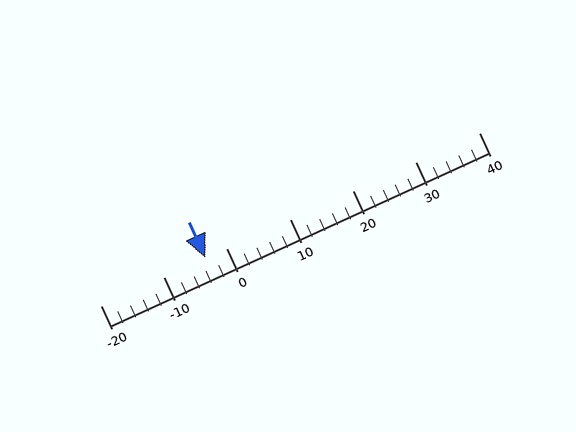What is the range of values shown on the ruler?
The ruler shows values from -20 to 40.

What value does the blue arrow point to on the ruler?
The blue arrow points to approximately -3.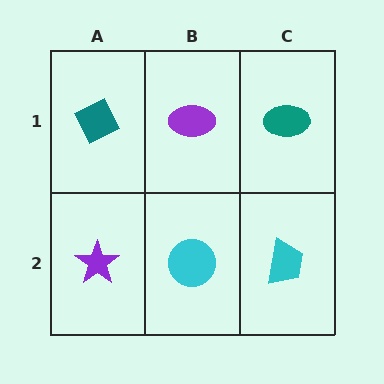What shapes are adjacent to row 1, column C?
A cyan trapezoid (row 2, column C), a purple ellipse (row 1, column B).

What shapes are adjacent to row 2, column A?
A teal diamond (row 1, column A), a cyan circle (row 2, column B).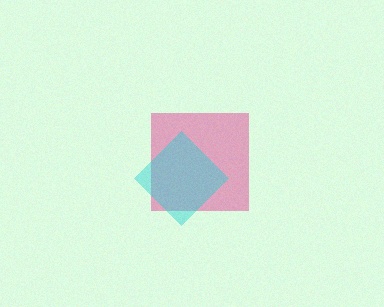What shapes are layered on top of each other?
The layered shapes are: a pink square, a cyan diamond.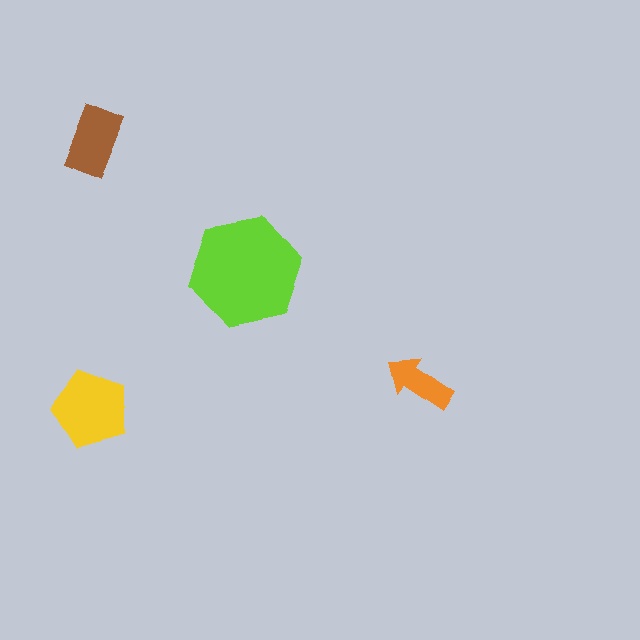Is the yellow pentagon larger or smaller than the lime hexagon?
Smaller.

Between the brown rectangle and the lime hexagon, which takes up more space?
The lime hexagon.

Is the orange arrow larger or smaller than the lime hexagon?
Smaller.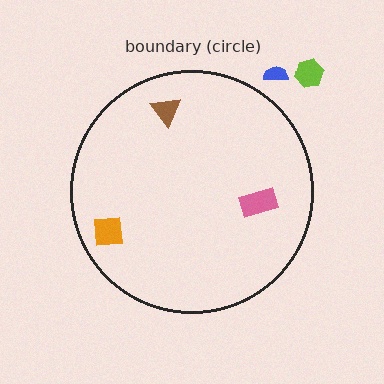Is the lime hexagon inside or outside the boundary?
Outside.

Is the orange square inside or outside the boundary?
Inside.